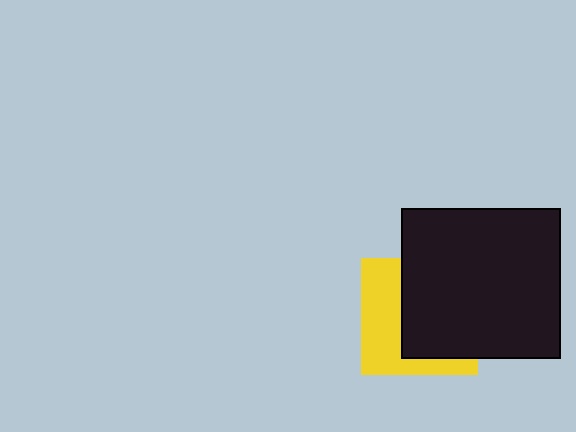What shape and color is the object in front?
The object in front is a black rectangle.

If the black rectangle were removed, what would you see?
You would see the complete yellow square.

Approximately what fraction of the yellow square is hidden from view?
Roughly 57% of the yellow square is hidden behind the black rectangle.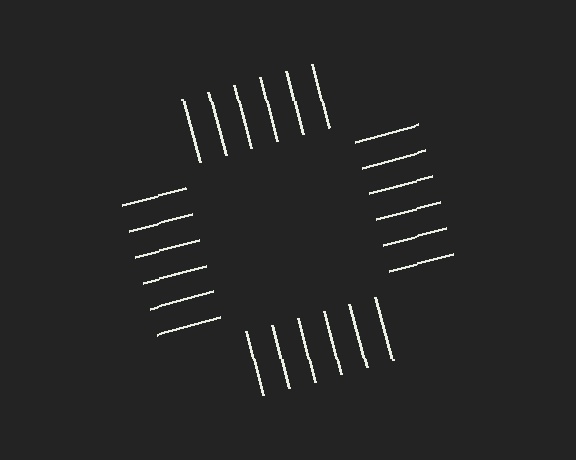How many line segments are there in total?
24 — 6 along each of the 4 edges.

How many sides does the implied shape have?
4 sides — the line-ends trace a square.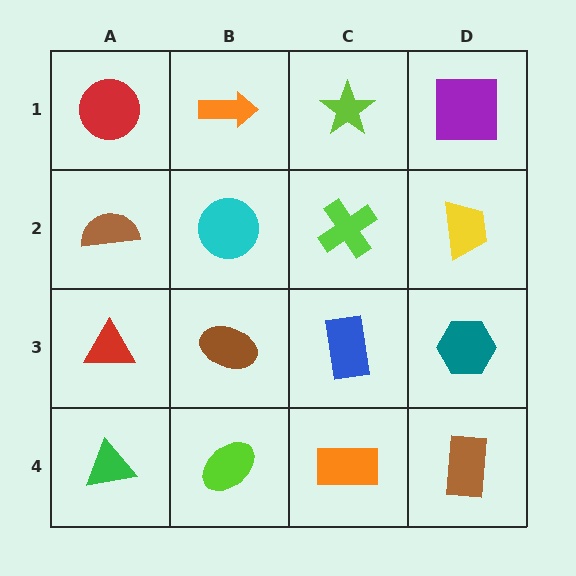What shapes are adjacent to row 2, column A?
A red circle (row 1, column A), a red triangle (row 3, column A), a cyan circle (row 2, column B).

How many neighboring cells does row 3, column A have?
3.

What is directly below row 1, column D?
A yellow trapezoid.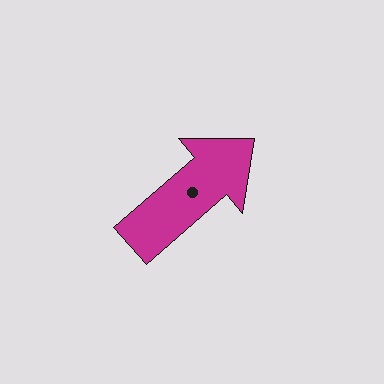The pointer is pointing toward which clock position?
Roughly 2 o'clock.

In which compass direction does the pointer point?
Northeast.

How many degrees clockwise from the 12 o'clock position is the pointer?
Approximately 49 degrees.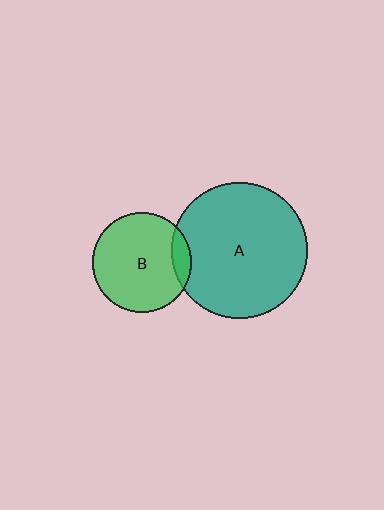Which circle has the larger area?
Circle A (teal).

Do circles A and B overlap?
Yes.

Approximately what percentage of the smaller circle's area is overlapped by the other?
Approximately 10%.